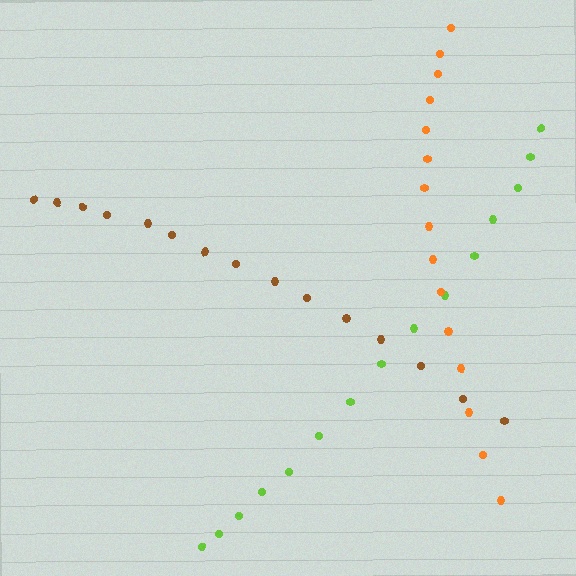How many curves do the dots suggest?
There are 3 distinct paths.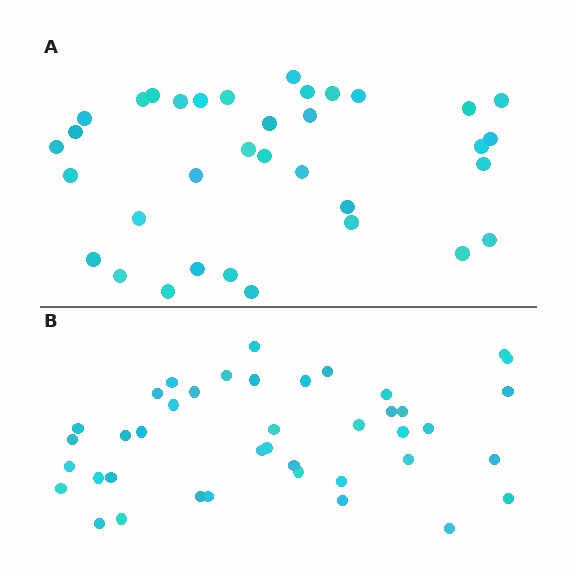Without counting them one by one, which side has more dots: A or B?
Region B (the bottom region) has more dots.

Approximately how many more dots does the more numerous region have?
Region B has about 6 more dots than region A.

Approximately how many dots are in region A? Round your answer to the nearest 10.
About 40 dots. (The exact count is 35, which rounds to 40.)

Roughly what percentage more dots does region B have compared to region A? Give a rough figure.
About 15% more.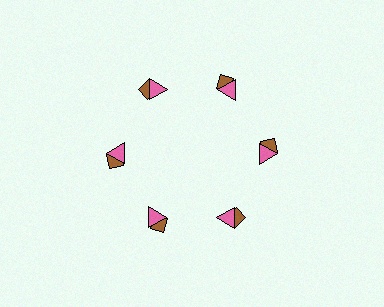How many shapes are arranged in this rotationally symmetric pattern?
There are 12 shapes, arranged in 6 groups of 2.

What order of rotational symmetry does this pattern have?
This pattern has 6-fold rotational symmetry.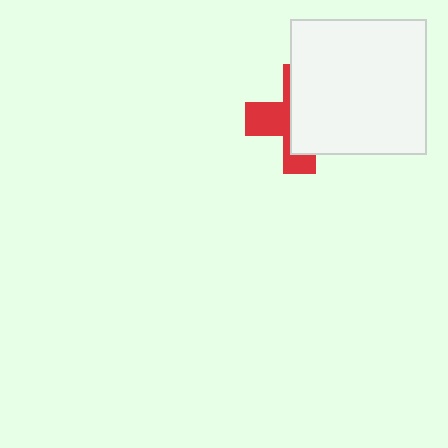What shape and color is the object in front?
The object in front is a white square.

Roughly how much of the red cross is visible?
A small part of it is visible (roughly 40%).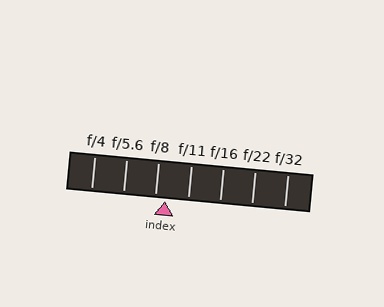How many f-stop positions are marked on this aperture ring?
There are 7 f-stop positions marked.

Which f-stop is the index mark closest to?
The index mark is closest to f/8.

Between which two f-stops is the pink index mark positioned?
The index mark is between f/8 and f/11.